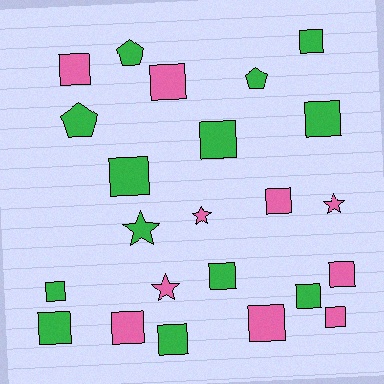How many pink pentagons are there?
There are no pink pentagons.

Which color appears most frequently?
Green, with 13 objects.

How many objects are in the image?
There are 23 objects.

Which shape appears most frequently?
Square, with 16 objects.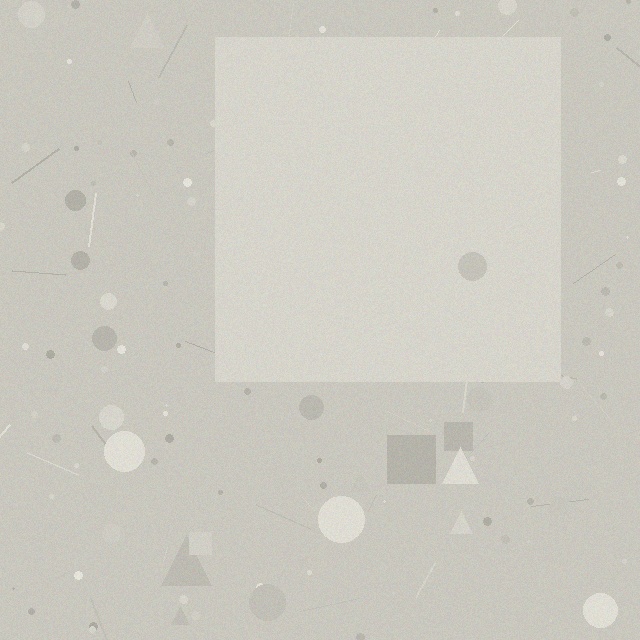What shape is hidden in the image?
A square is hidden in the image.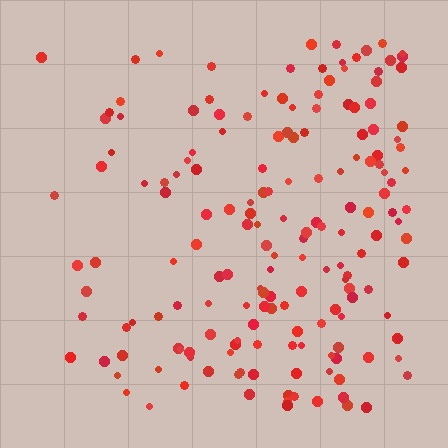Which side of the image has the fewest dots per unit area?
The left.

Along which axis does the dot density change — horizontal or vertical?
Horizontal.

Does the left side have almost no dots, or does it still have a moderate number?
Still a moderate number, just noticeably fewer than the right.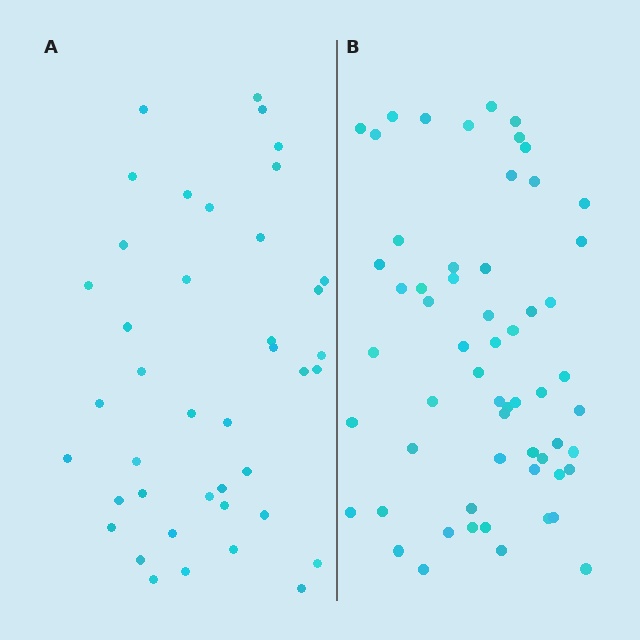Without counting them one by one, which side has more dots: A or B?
Region B (the right region) has more dots.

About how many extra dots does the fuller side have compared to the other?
Region B has approximately 20 more dots than region A.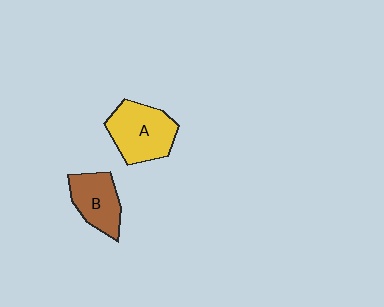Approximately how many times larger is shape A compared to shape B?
Approximately 1.3 times.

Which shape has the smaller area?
Shape B (brown).